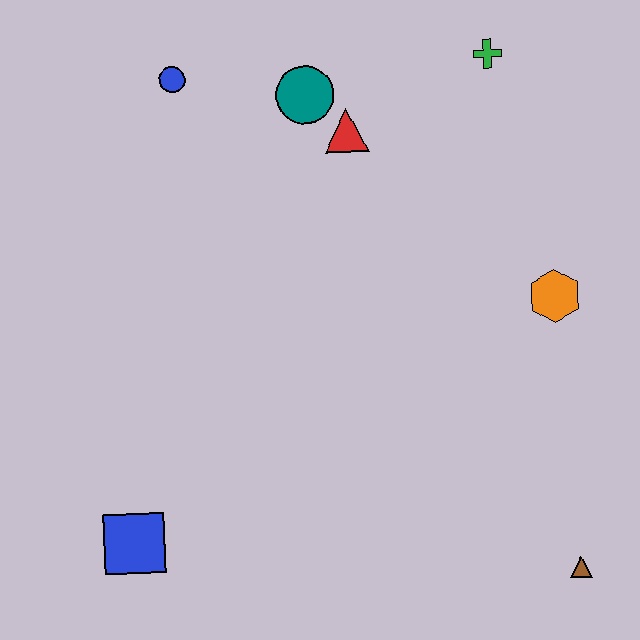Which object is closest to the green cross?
The red triangle is closest to the green cross.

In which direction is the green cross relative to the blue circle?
The green cross is to the right of the blue circle.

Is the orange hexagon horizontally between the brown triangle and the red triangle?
Yes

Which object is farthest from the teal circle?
The brown triangle is farthest from the teal circle.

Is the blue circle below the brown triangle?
No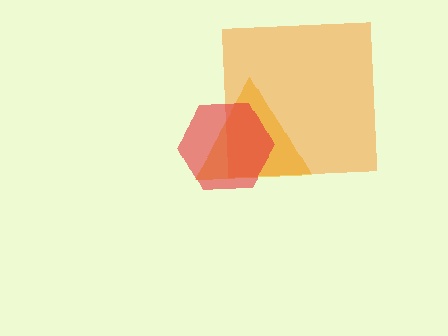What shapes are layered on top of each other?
The layered shapes are: a yellow triangle, an orange square, a red hexagon.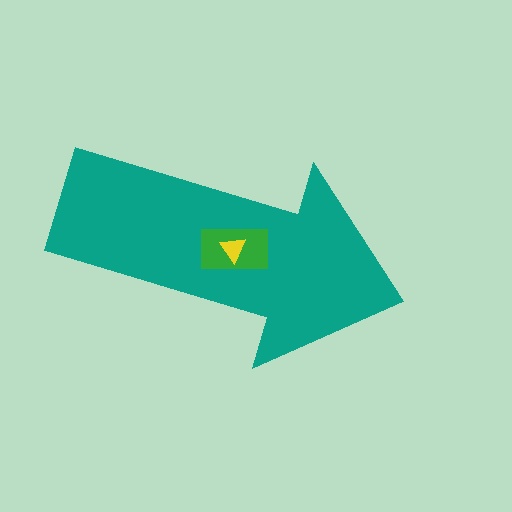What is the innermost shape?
The yellow triangle.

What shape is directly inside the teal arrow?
The green rectangle.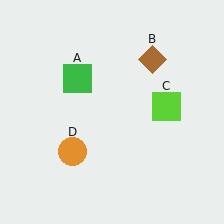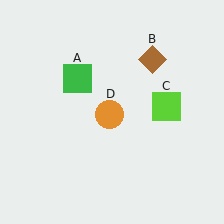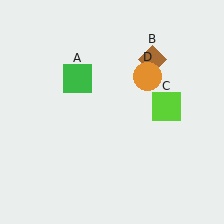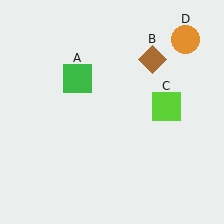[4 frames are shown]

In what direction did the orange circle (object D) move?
The orange circle (object D) moved up and to the right.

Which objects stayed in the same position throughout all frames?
Green square (object A) and brown diamond (object B) and lime square (object C) remained stationary.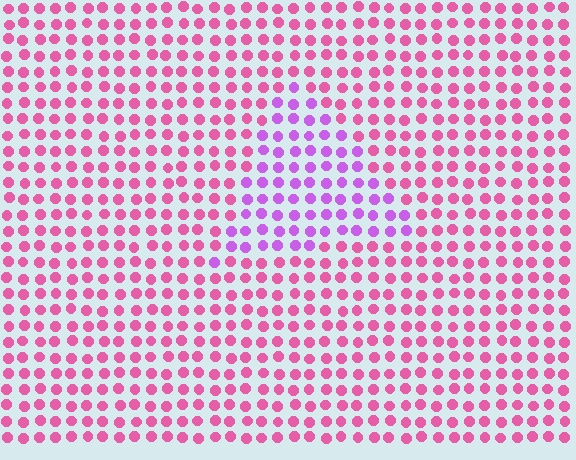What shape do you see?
I see a triangle.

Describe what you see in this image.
The image is filled with small pink elements in a uniform arrangement. A triangle-shaped region is visible where the elements are tinted to a slightly different hue, forming a subtle color boundary.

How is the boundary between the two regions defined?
The boundary is defined purely by a slight shift in hue (about 41 degrees). Spacing, size, and orientation are identical on both sides.